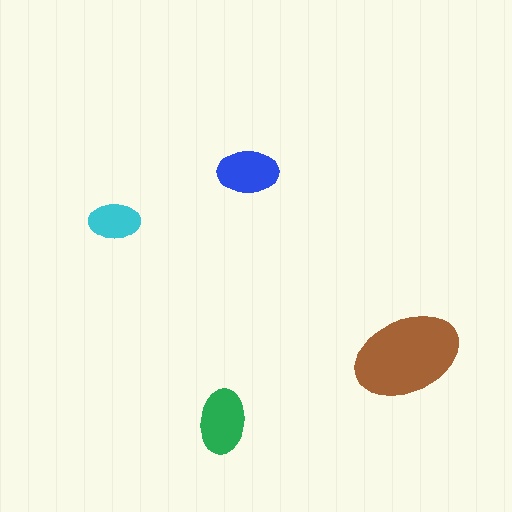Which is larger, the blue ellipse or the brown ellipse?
The brown one.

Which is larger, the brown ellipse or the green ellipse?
The brown one.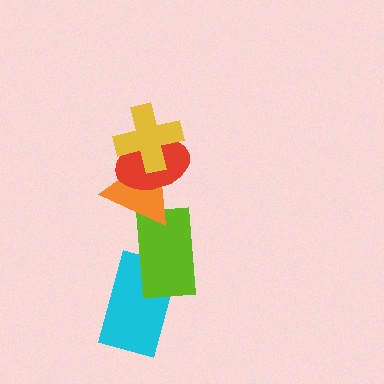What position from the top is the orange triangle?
The orange triangle is 3rd from the top.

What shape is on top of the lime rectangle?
The orange triangle is on top of the lime rectangle.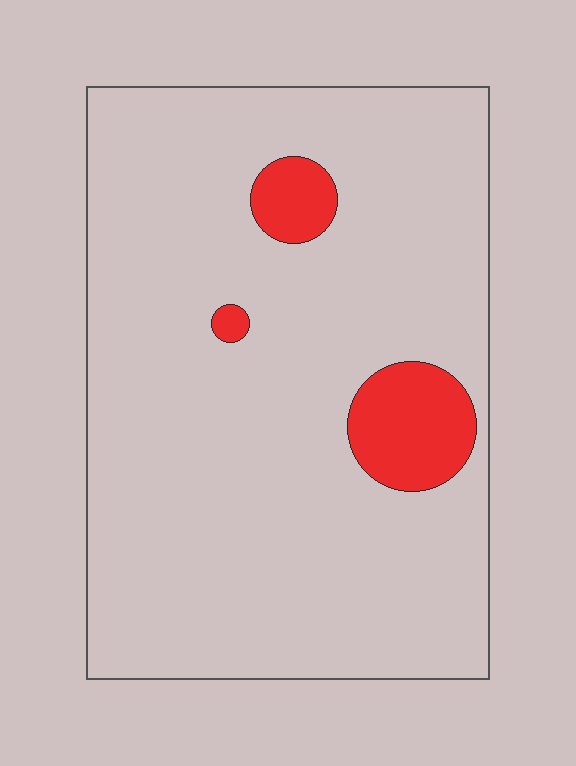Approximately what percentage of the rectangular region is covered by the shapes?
Approximately 10%.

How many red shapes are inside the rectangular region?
3.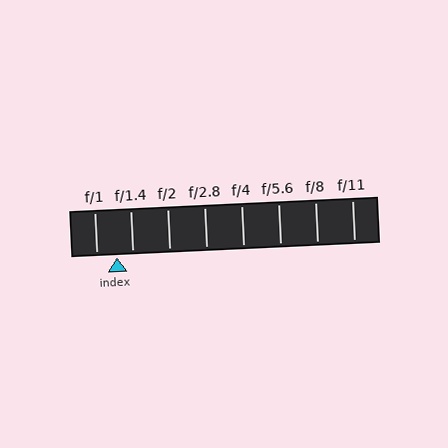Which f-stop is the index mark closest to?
The index mark is closest to f/1.4.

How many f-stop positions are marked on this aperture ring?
There are 8 f-stop positions marked.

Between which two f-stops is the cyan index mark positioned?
The index mark is between f/1 and f/1.4.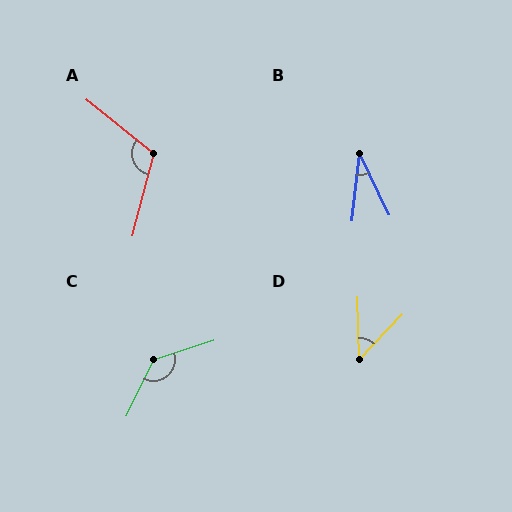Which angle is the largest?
C, at approximately 134 degrees.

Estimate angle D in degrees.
Approximately 45 degrees.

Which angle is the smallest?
B, at approximately 32 degrees.